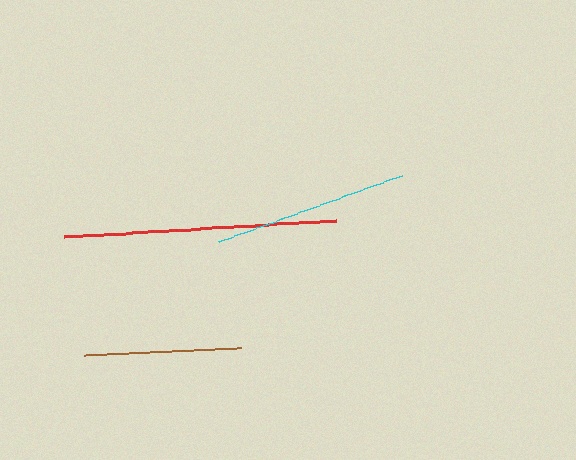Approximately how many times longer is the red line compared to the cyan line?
The red line is approximately 1.4 times the length of the cyan line.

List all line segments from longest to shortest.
From longest to shortest: red, cyan, brown.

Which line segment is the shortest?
The brown line is the shortest at approximately 157 pixels.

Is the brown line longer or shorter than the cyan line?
The cyan line is longer than the brown line.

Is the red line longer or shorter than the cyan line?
The red line is longer than the cyan line.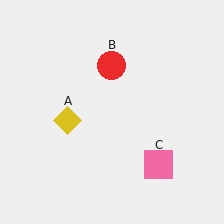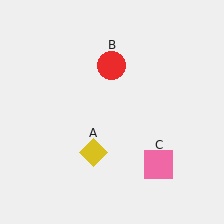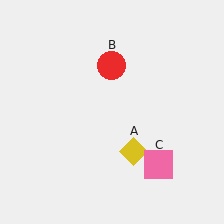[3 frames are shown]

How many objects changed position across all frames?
1 object changed position: yellow diamond (object A).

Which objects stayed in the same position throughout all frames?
Red circle (object B) and pink square (object C) remained stationary.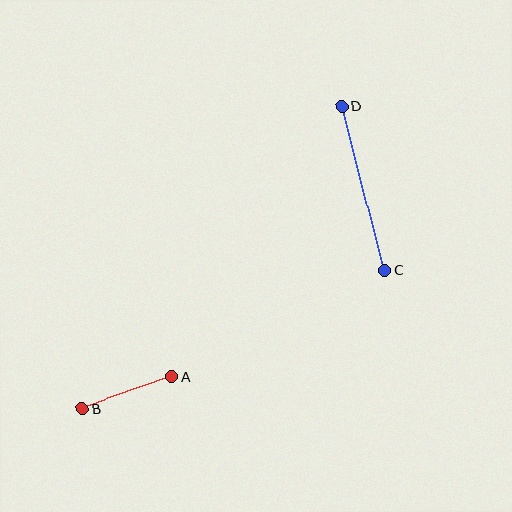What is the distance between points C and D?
The distance is approximately 169 pixels.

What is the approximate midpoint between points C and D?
The midpoint is at approximately (363, 188) pixels.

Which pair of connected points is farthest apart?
Points C and D are farthest apart.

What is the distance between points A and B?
The distance is approximately 95 pixels.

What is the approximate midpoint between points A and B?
The midpoint is at approximately (127, 393) pixels.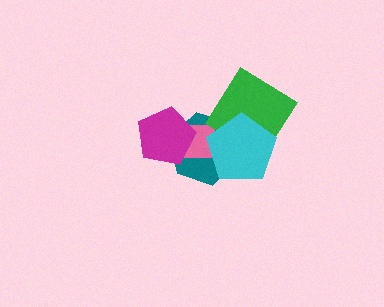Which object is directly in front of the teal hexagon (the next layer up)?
The pink rectangle is directly in front of the teal hexagon.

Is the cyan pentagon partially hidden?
No, no other shape covers it.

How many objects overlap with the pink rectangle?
3 objects overlap with the pink rectangle.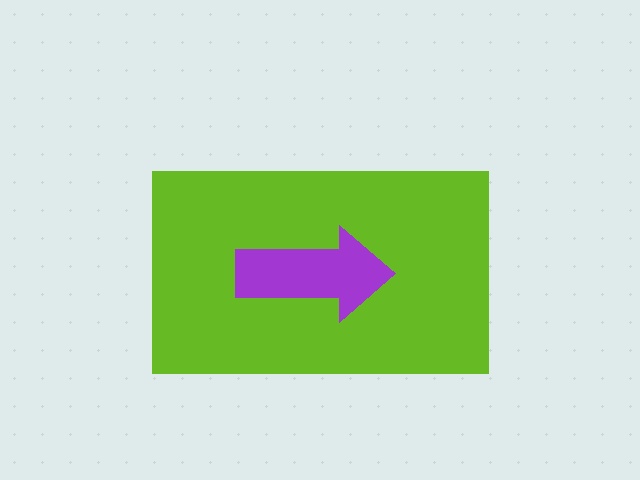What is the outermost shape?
The lime rectangle.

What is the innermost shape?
The purple arrow.